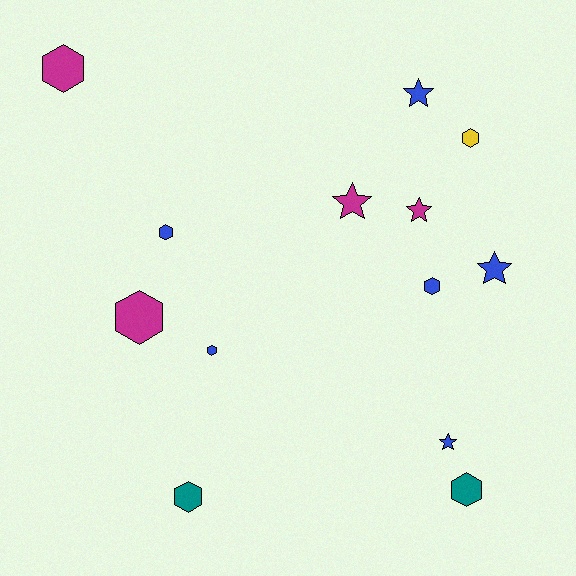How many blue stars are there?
There are 3 blue stars.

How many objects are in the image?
There are 13 objects.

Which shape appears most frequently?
Hexagon, with 8 objects.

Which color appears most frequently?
Blue, with 6 objects.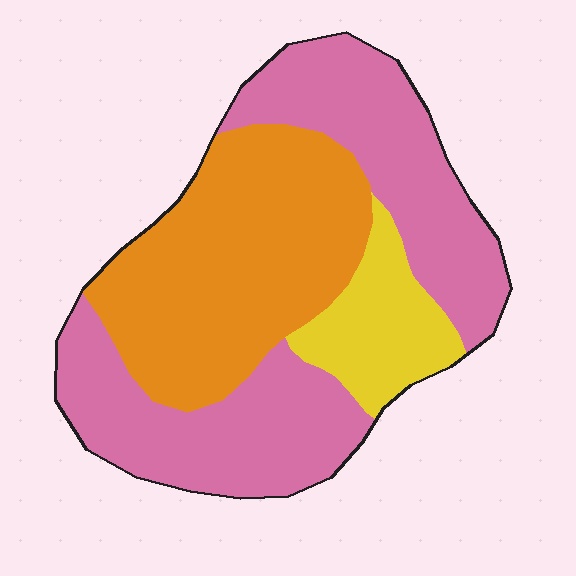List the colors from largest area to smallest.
From largest to smallest: pink, orange, yellow.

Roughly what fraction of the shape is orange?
Orange takes up between a quarter and a half of the shape.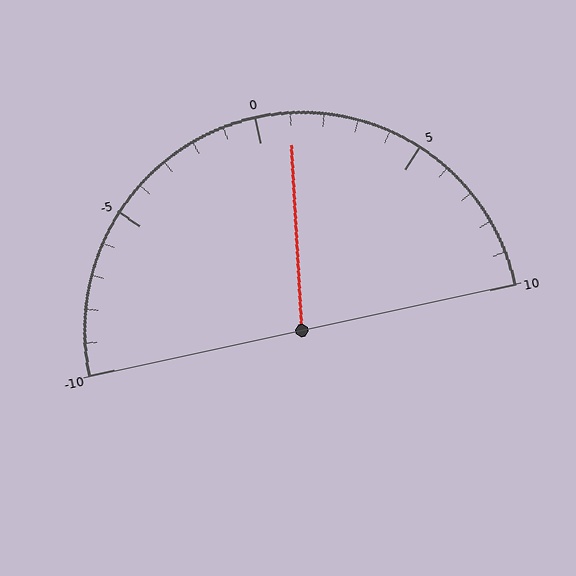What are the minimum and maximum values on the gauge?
The gauge ranges from -10 to 10.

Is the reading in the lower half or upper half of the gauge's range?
The reading is in the upper half of the range (-10 to 10).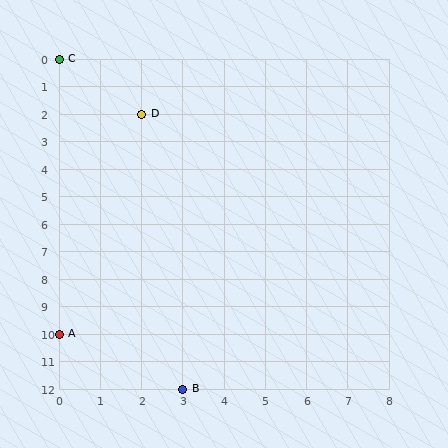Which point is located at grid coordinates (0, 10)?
Point A is at (0, 10).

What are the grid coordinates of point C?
Point C is at grid coordinates (0, 0).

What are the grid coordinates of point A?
Point A is at grid coordinates (0, 10).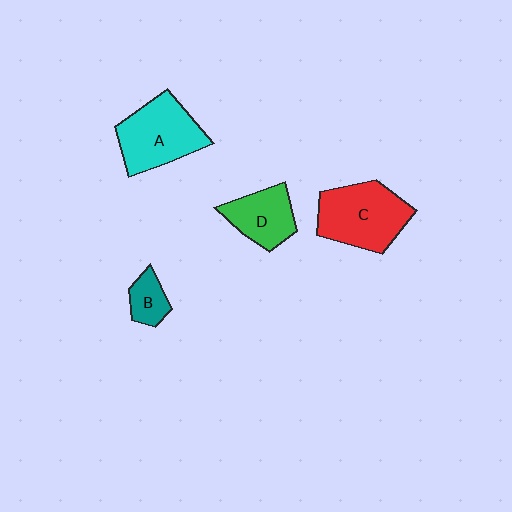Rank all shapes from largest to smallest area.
From largest to smallest: C (red), A (cyan), D (green), B (teal).